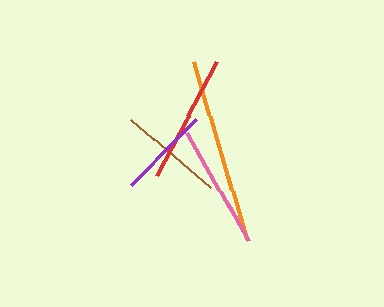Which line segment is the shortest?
The purple line is the shortest at approximately 92 pixels.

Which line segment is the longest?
The orange line is the longest at approximately 185 pixels.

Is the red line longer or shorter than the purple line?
The red line is longer than the purple line.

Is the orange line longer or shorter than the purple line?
The orange line is longer than the purple line.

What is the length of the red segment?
The red segment is approximately 129 pixels long.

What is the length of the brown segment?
The brown segment is approximately 106 pixels long.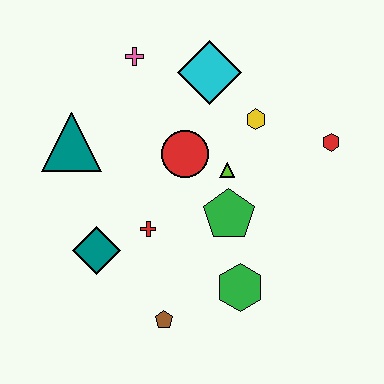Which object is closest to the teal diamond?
The red cross is closest to the teal diamond.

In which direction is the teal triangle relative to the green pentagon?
The teal triangle is to the left of the green pentagon.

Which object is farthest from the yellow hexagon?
The brown pentagon is farthest from the yellow hexagon.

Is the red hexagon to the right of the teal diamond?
Yes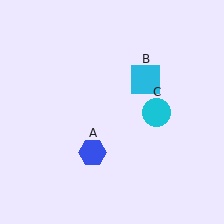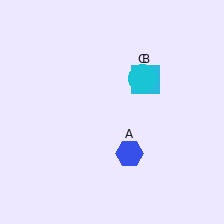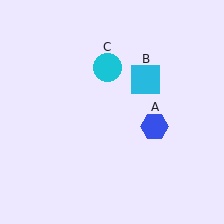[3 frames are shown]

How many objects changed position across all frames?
2 objects changed position: blue hexagon (object A), cyan circle (object C).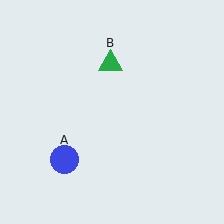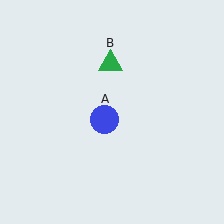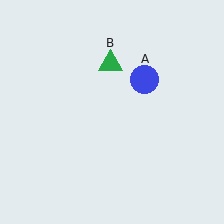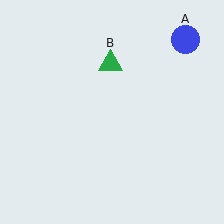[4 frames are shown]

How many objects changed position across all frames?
1 object changed position: blue circle (object A).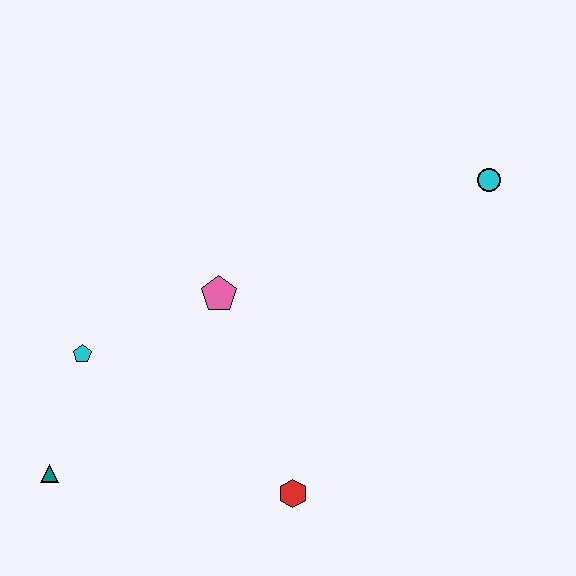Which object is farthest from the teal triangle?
The cyan circle is farthest from the teal triangle.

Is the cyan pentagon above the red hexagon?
Yes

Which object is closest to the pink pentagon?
The cyan pentagon is closest to the pink pentagon.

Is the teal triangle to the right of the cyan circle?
No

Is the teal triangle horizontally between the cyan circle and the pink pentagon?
No